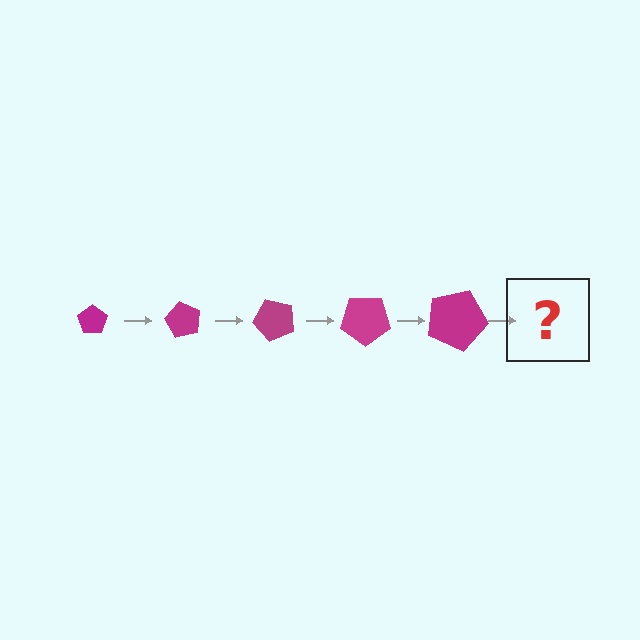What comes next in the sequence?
The next element should be a pentagon, larger than the previous one and rotated 300 degrees from the start.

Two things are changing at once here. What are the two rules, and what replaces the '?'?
The two rules are that the pentagon grows larger each step and it rotates 60 degrees each step. The '?' should be a pentagon, larger than the previous one and rotated 300 degrees from the start.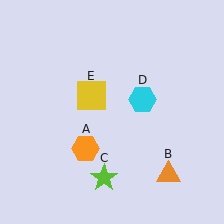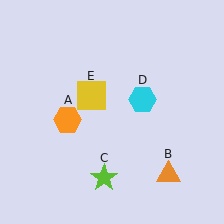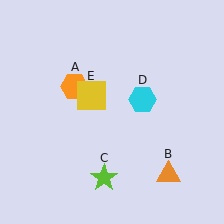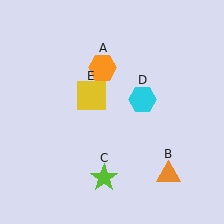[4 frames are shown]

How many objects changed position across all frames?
1 object changed position: orange hexagon (object A).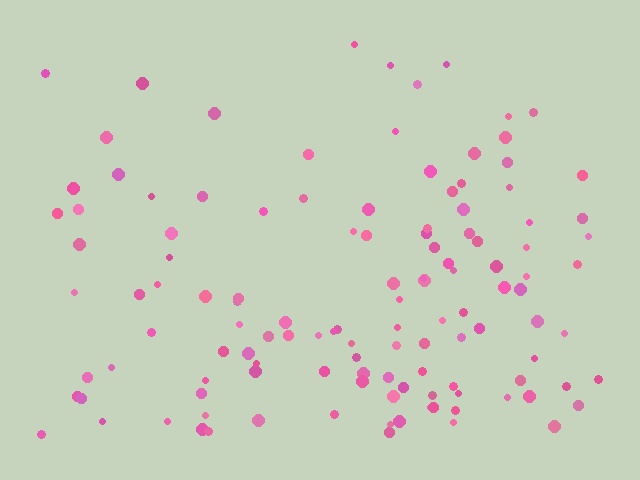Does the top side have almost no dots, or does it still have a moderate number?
Still a moderate number, just noticeably fewer than the bottom.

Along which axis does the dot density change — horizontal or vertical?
Vertical.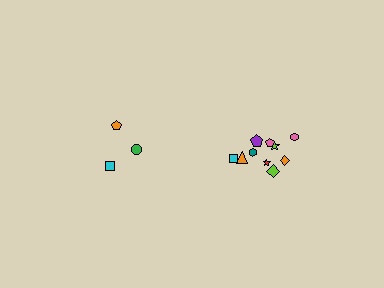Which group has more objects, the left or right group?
The right group.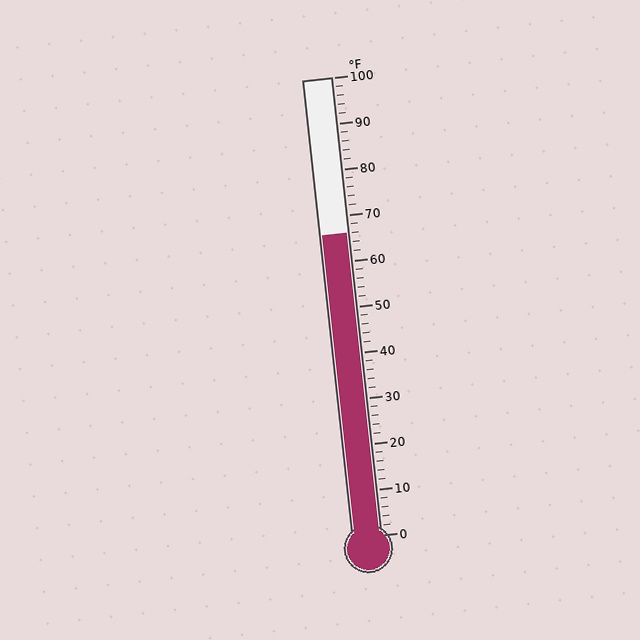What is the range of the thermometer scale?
The thermometer scale ranges from 0°F to 100°F.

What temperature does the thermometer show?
The thermometer shows approximately 66°F.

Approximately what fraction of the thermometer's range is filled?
The thermometer is filled to approximately 65% of its range.